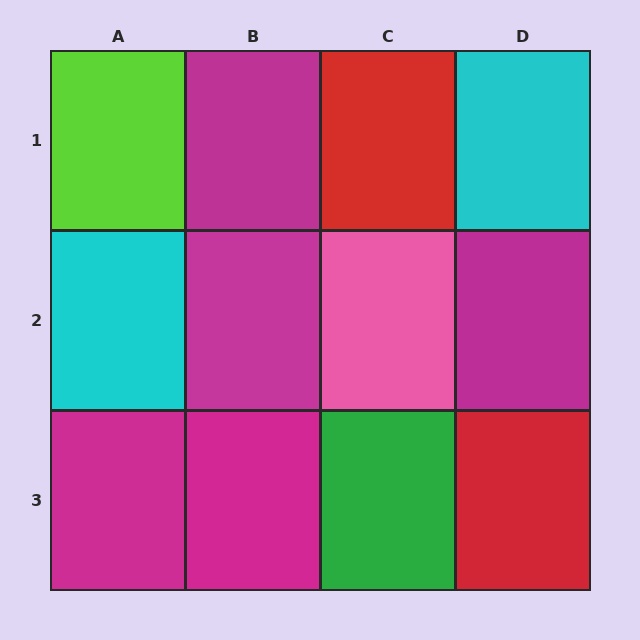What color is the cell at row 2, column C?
Pink.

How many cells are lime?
1 cell is lime.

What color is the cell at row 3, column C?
Green.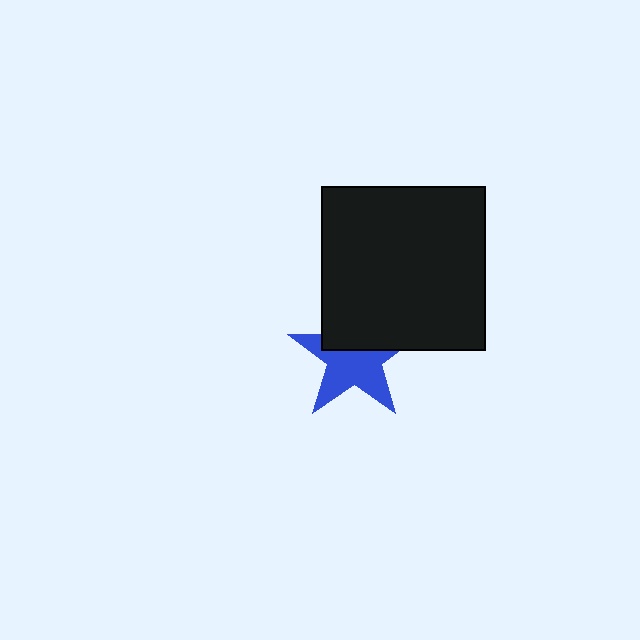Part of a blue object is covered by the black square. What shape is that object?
It is a star.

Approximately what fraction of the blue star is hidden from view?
Roughly 41% of the blue star is hidden behind the black square.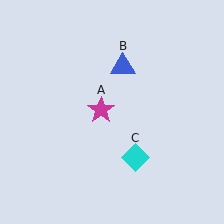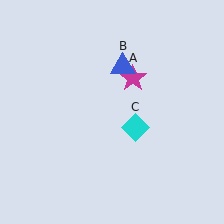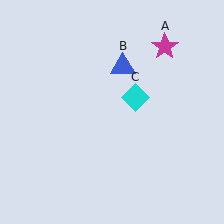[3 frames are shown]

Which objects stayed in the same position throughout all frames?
Blue triangle (object B) remained stationary.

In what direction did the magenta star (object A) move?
The magenta star (object A) moved up and to the right.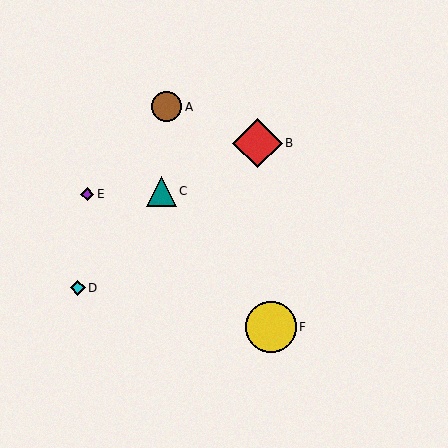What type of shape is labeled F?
Shape F is a yellow circle.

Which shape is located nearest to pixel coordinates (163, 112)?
The brown circle (labeled A) at (167, 107) is nearest to that location.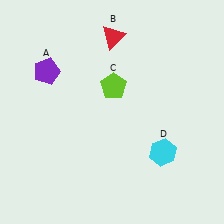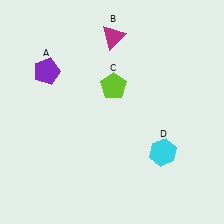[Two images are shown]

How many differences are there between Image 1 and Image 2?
There is 1 difference between the two images.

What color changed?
The triangle (B) changed from red in Image 1 to magenta in Image 2.